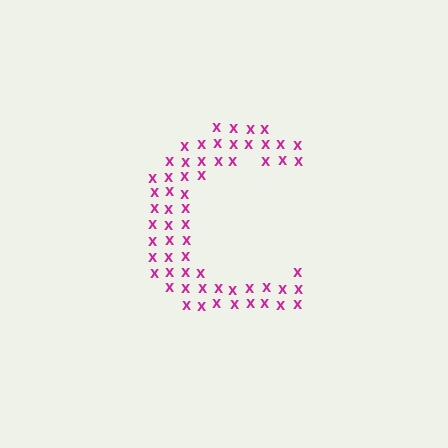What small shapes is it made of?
It is made of small letter X's.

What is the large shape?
The large shape is the letter C.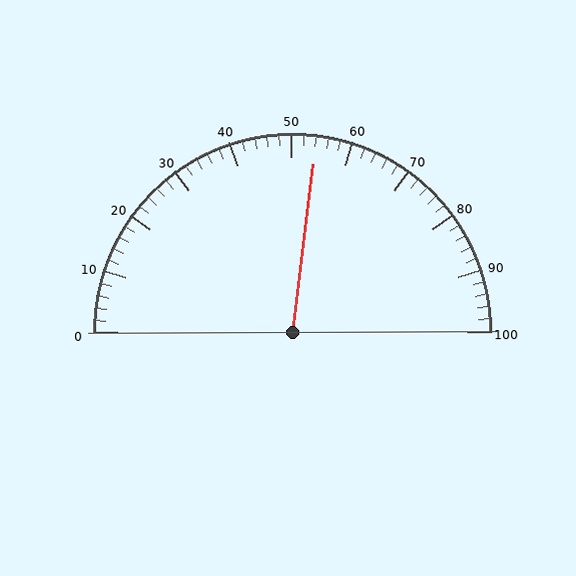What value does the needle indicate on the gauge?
The needle indicates approximately 54.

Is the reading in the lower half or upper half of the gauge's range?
The reading is in the upper half of the range (0 to 100).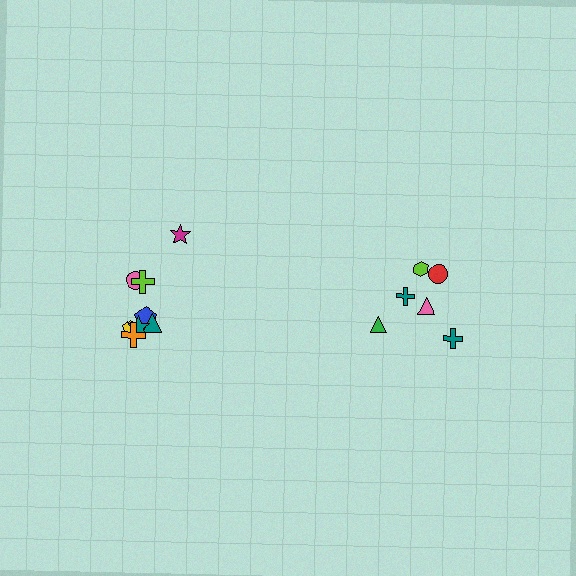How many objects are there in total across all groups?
There are 14 objects.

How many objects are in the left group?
There are 8 objects.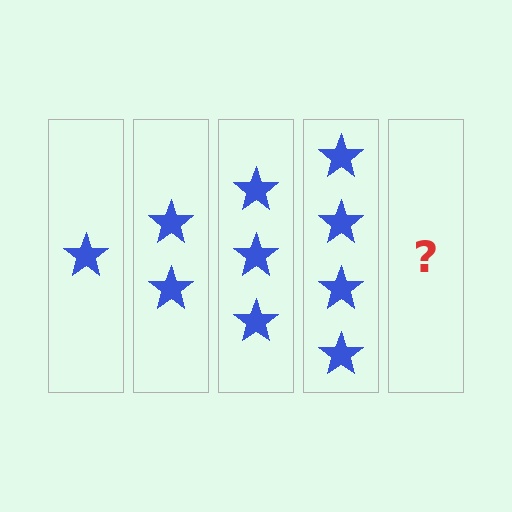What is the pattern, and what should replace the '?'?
The pattern is that each step adds one more star. The '?' should be 5 stars.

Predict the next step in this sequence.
The next step is 5 stars.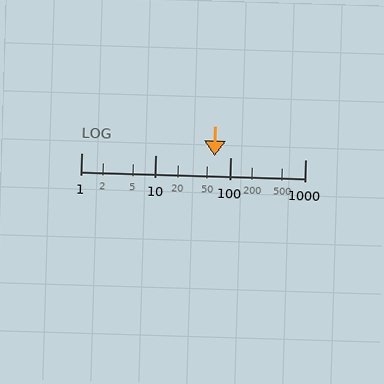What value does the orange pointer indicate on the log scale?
The pointer indicates approximately 62.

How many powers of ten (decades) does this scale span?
The scale spans 3 decades, from 1 to 1000.